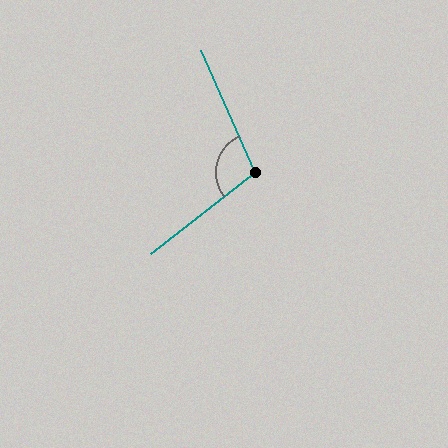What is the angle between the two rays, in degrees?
Approximately 104 degrees.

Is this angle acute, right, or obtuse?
It is obtuse.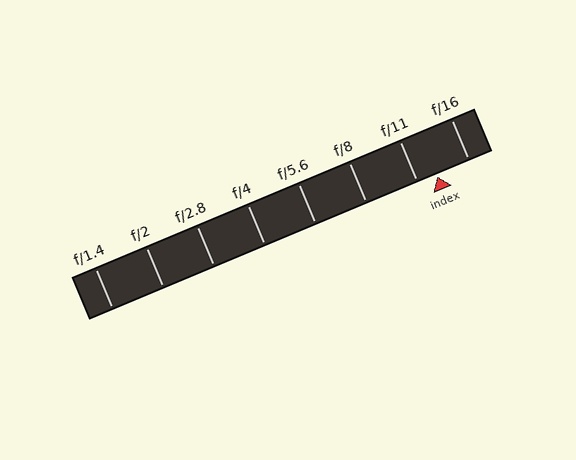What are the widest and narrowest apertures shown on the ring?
The widest aperture shown is f/1.4 and the narrowest is f/16.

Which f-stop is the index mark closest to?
The index mark is closest to f/11.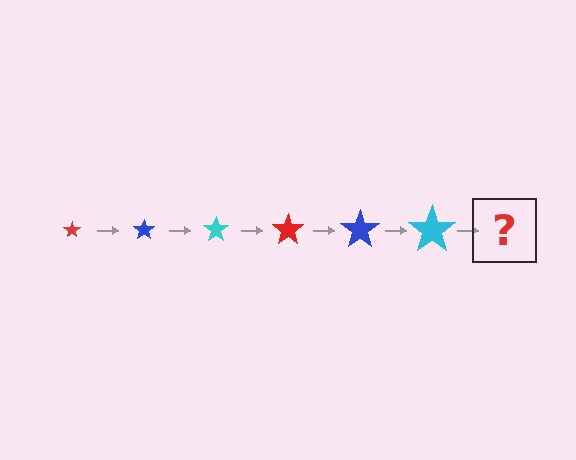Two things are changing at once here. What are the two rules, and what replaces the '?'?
The two rules are that the star grows larger each step and the color cycles through red, blue, and cyan. The '?' should be a red star, larger than the previous one.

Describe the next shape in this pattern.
It should be a red star, larger than the previous one.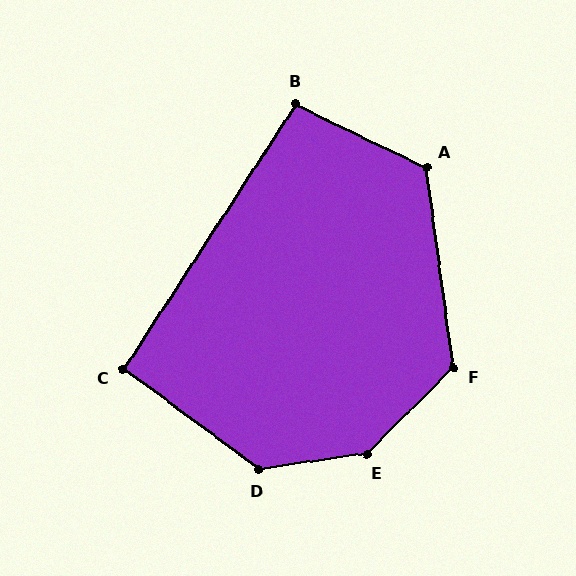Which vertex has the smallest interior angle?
C, at approximately 93 degrees.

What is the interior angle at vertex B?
Approximately 97 degrees (obtuse).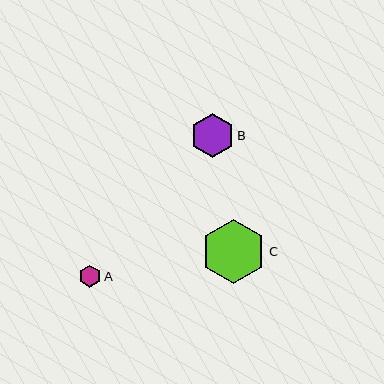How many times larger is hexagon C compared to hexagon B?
Hexagon C is approximately 1.5 times the size of hexagon B.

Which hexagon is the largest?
Hexagon C is the largest with a size of approximately 65 pixels.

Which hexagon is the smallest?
Hexagon A is the smallest with a size of approximately 22 pixels.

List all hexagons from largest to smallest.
From largest to smallest: C, B, A.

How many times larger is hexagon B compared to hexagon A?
Hexagon B is approximately 2.0 times the size of hexagon A.